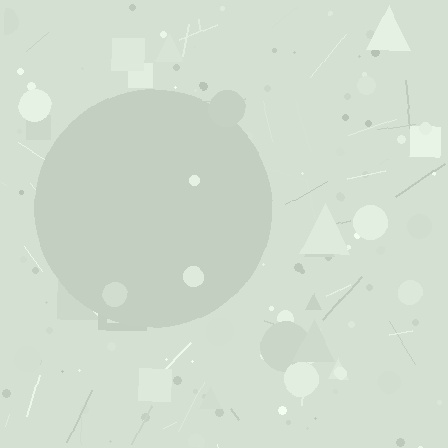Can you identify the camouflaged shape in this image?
The camouflaged shape is a circle.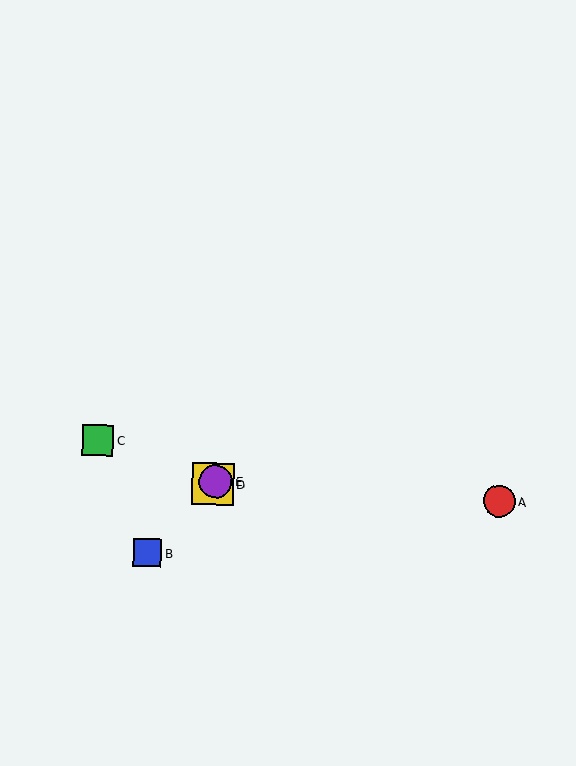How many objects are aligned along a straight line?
3 objects (B, D, E) are aligned along a straight line.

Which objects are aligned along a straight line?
Objects B, D, E are aligned along a straight line.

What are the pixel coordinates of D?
Object D is at (213, 484).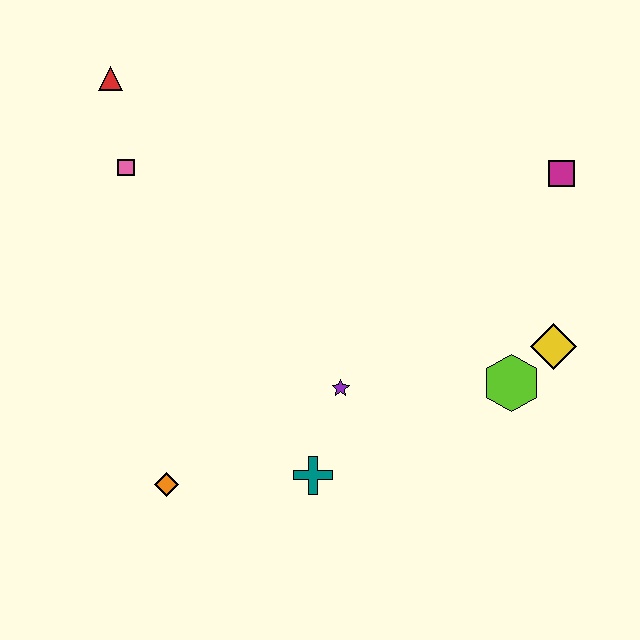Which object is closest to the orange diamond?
The teal cross is closest to the orange diamond.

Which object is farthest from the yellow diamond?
The red triangle is farthest from the yellow diamond.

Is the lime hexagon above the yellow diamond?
No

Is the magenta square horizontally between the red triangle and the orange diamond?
No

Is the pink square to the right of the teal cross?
No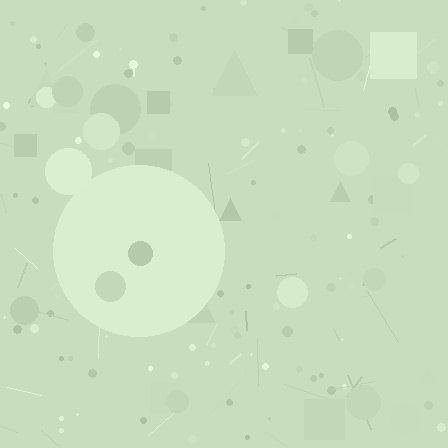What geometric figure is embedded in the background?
A circle is embedded in the background.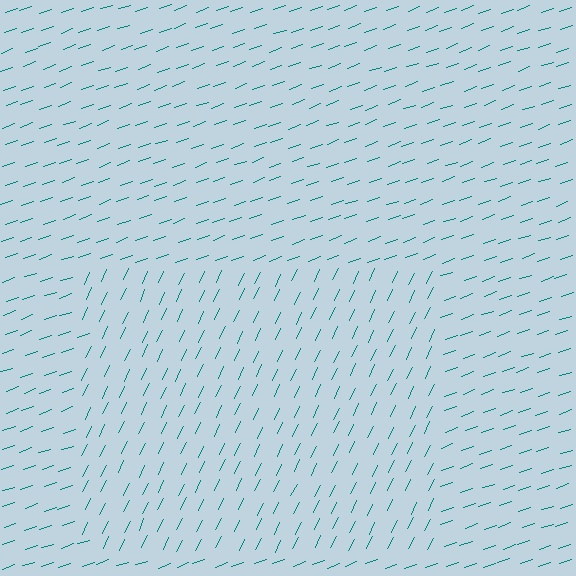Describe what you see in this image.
The image is filled with small teal line segments. A rectangle region in the image has lines oriented differently from the surrounding lines, creating a visible texture boundary.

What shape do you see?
I see a rectangle.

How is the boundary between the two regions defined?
The boundary is defined purely by a change in line orientation (approximately 45 degrees difference). All lines are the same color and thickness.